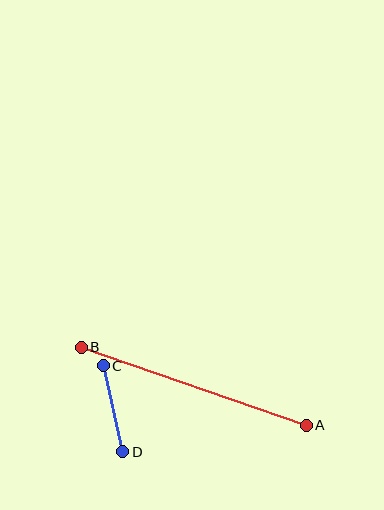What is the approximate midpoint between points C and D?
The midpoint is at approximately (113, 409) pixels.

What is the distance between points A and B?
The distance is approximately 238 pixels.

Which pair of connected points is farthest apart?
Points A and B are farthest apart.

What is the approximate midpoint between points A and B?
The midpoint is at approximately (194, 386) pixels.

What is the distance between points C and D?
The distance is approximately 88 pixels.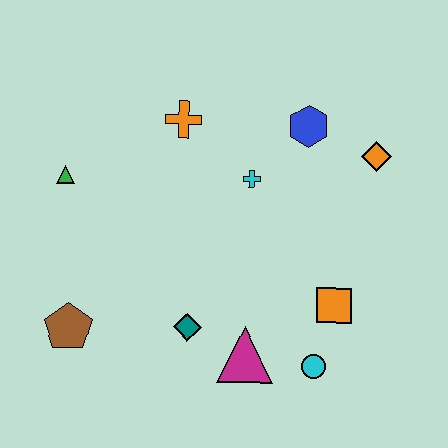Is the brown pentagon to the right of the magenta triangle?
No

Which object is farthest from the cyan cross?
The brown pentagon is farthest from the cyan cross.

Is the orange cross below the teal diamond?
No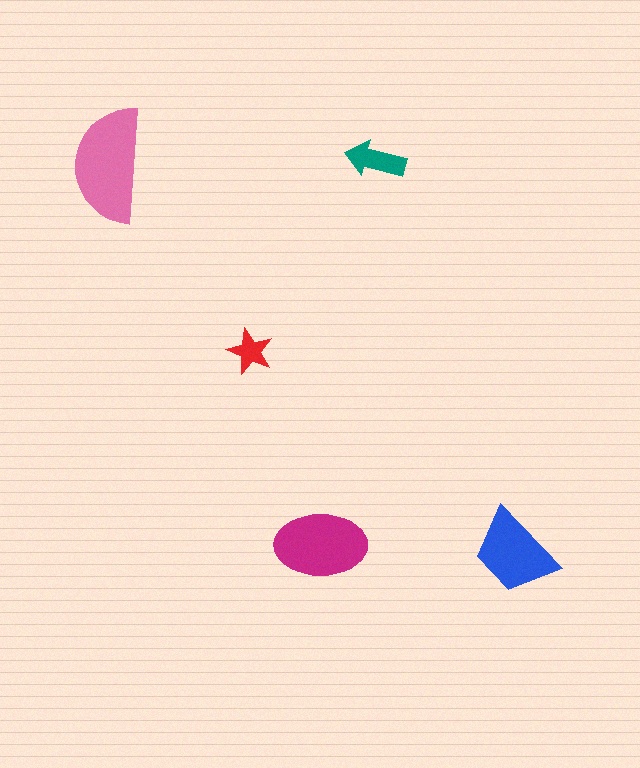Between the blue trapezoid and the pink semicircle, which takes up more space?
The pink semicircle.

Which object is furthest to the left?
The pink semicircle is leftmost.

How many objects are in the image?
There are 5 objects in the image.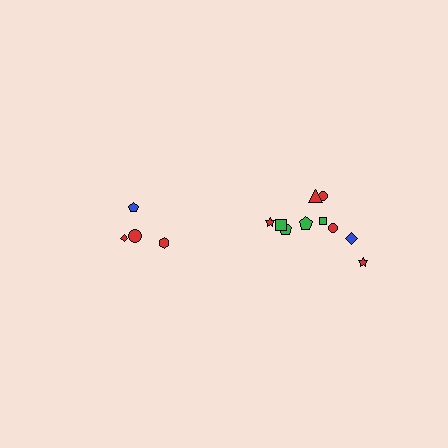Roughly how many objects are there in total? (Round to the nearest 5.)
Roughly 15 objects in total.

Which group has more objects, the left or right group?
The right group.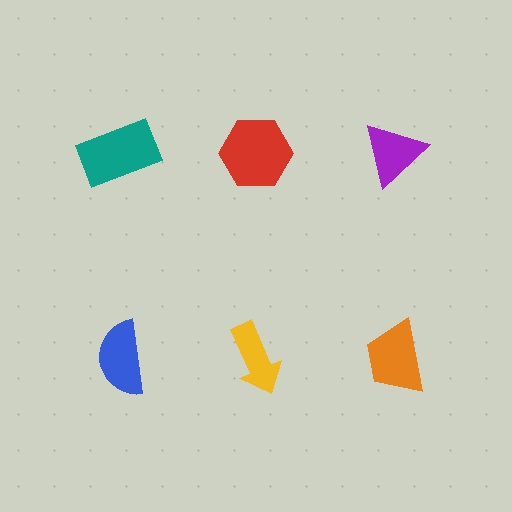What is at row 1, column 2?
A red hexagon.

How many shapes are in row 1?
3 shapes.